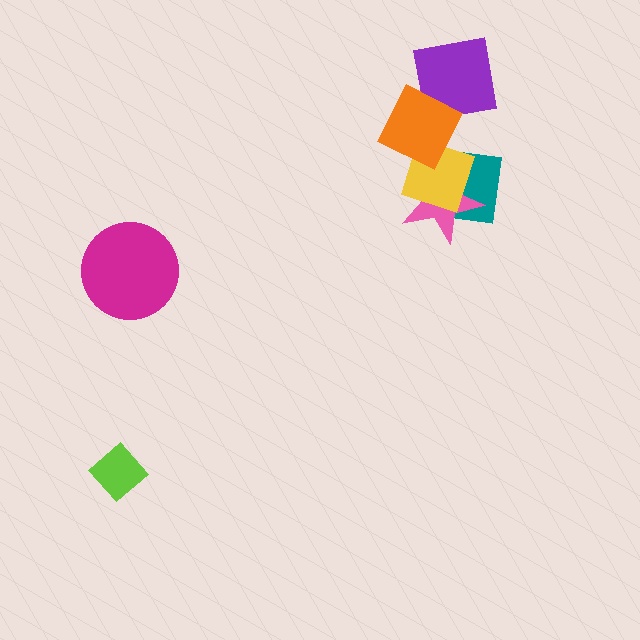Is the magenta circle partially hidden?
No, no other shape covers it.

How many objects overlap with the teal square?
3 objects overlap with the teal square.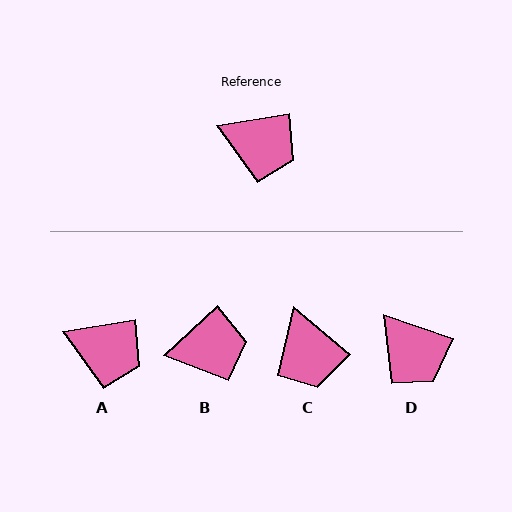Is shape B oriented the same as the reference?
No, it is off by about 34 degrees.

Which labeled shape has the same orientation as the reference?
A.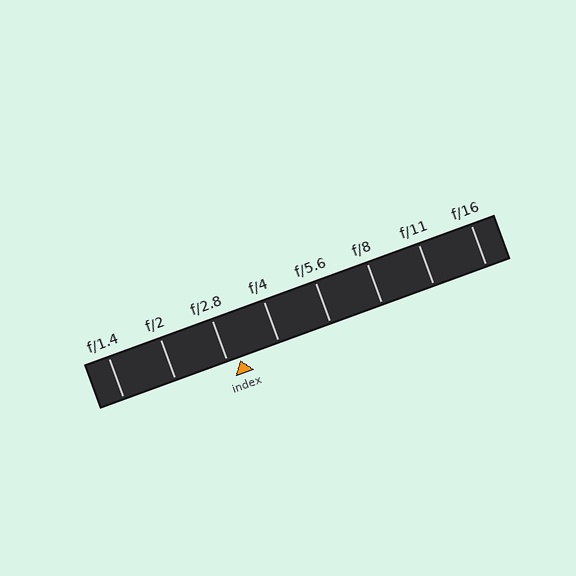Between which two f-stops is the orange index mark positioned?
The index mark is between f/2.8 and f/4.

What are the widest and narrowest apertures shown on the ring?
The widest aperture shown is f/1.4 and the narrowest is f/16.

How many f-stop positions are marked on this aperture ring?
There are 8 f-stop positions marked.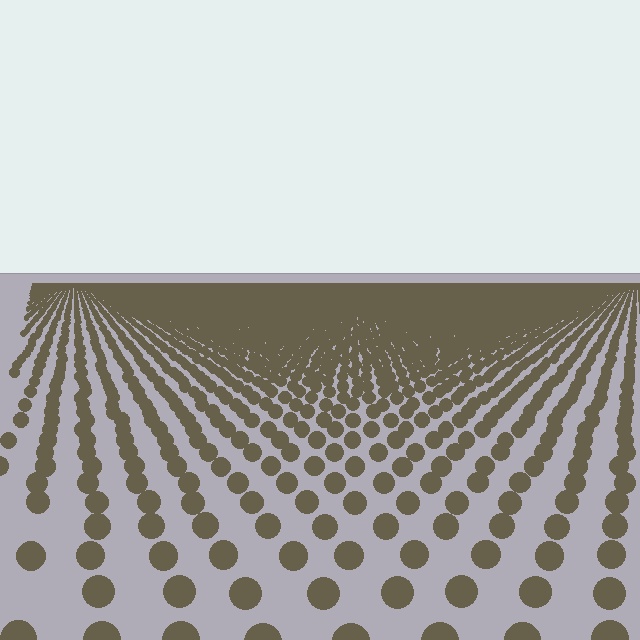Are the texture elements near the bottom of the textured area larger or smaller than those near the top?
Larger. Near the bottom, elements are closer to the viewer and appear at a bigger on-screen size.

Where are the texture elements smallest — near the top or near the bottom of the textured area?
Near the top.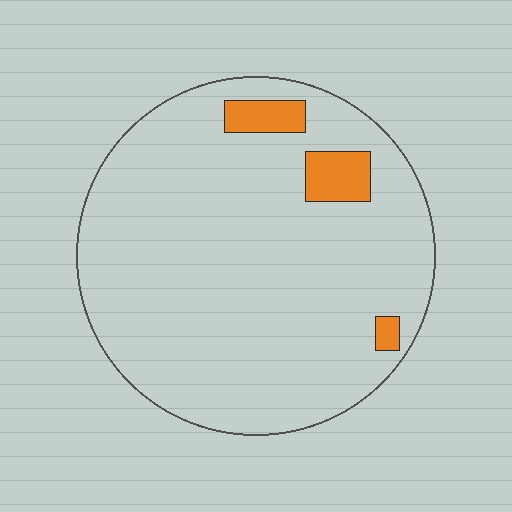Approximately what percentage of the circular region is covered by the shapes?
Approximately 5%.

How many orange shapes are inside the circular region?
3.